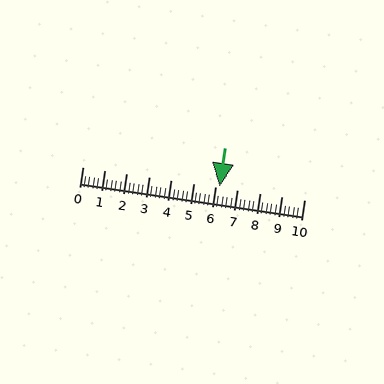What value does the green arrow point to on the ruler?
The green arrow points to approximately 6.2.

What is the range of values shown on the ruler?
The ruler shows values from 0 to 10.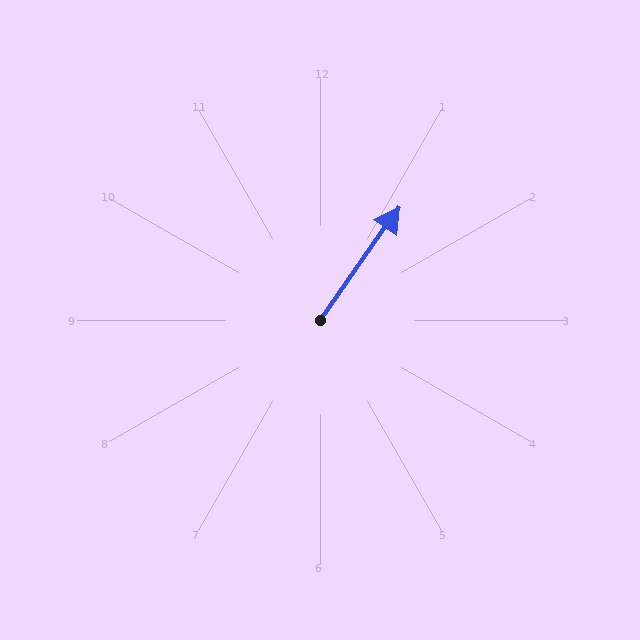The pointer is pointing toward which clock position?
Roughly 1 o'clock.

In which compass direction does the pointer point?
Northeast.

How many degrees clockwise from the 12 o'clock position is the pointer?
Approximately 35 degrees.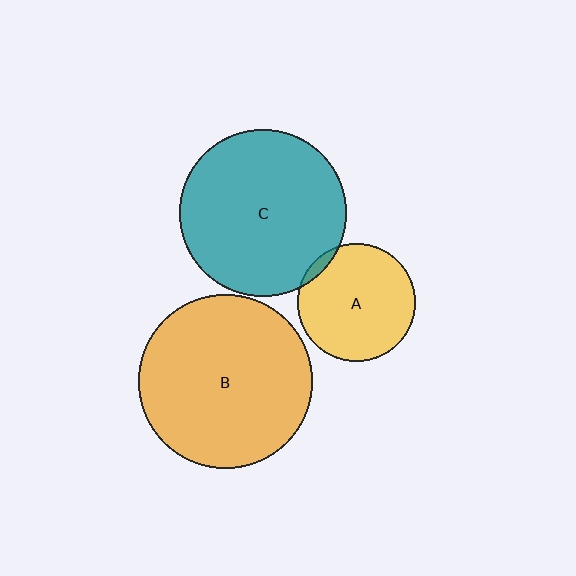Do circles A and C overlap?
Yes.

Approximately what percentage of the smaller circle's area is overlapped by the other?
Approximately 5%.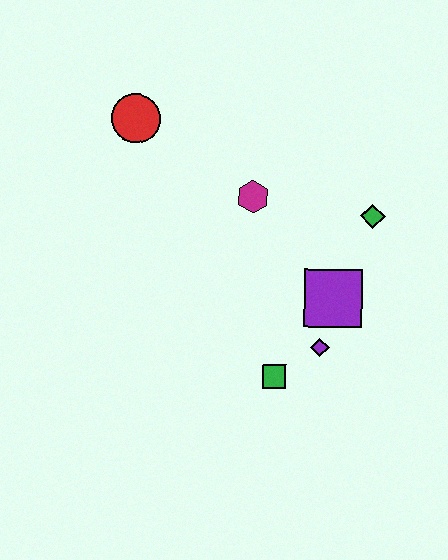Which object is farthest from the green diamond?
The red circle is farthest from the green diamond.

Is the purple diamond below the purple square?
Yes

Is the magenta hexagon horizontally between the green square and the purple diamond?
No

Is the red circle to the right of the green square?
No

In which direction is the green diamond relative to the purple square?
The green diamond is above the purple square.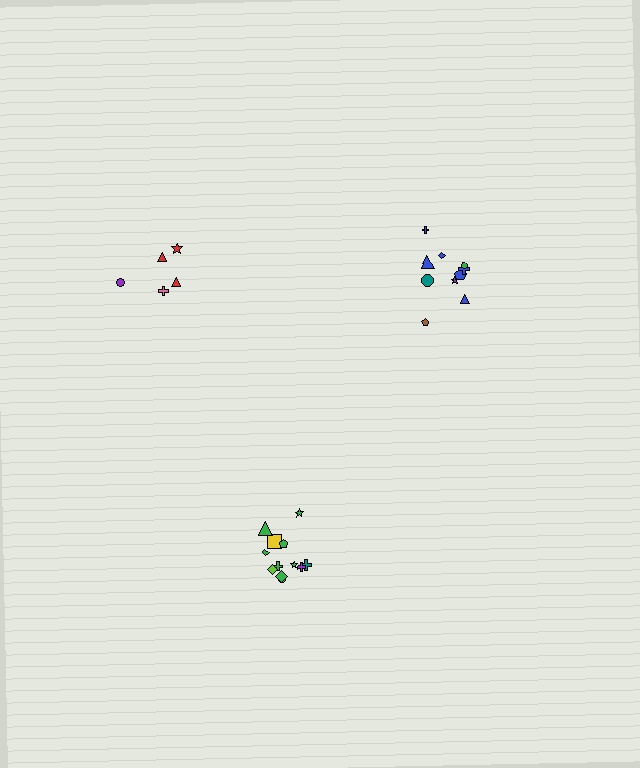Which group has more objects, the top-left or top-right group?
The top-right group.